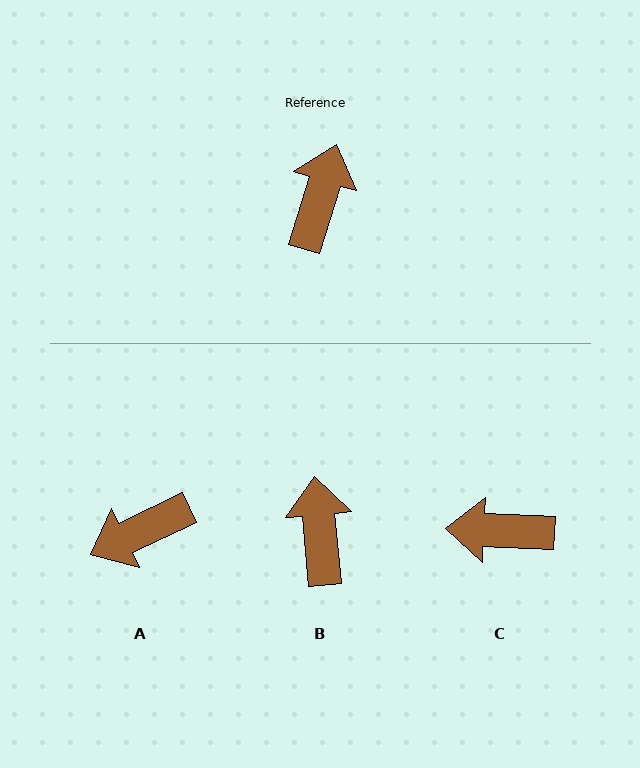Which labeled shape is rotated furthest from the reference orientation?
A, about 133 degrees away.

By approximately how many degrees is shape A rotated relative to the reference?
Approximately 133 degrees counter-clockwise.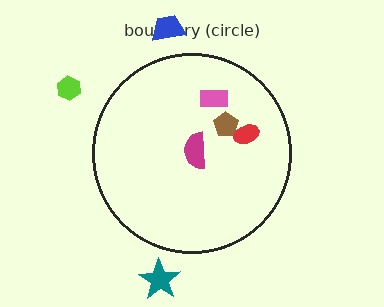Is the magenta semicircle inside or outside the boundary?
Inside.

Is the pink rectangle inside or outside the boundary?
Inside.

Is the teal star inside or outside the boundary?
Outside.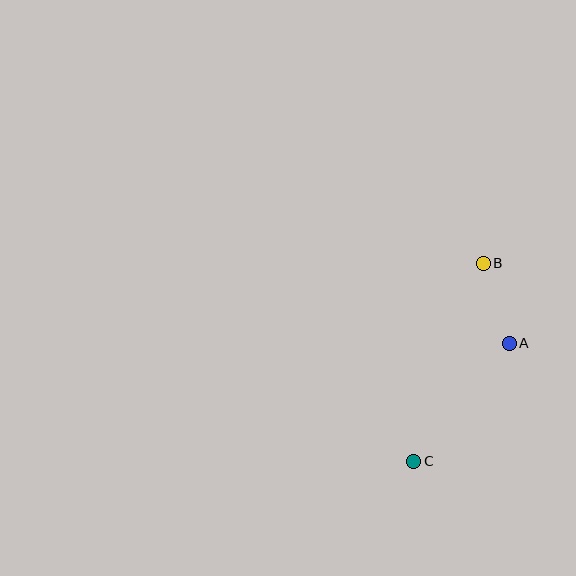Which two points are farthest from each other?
Points B and C are farthest from each other.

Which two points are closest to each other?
Points A and B are closest to each other.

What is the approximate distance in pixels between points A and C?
The distance between A and C is approximately 152 pixels.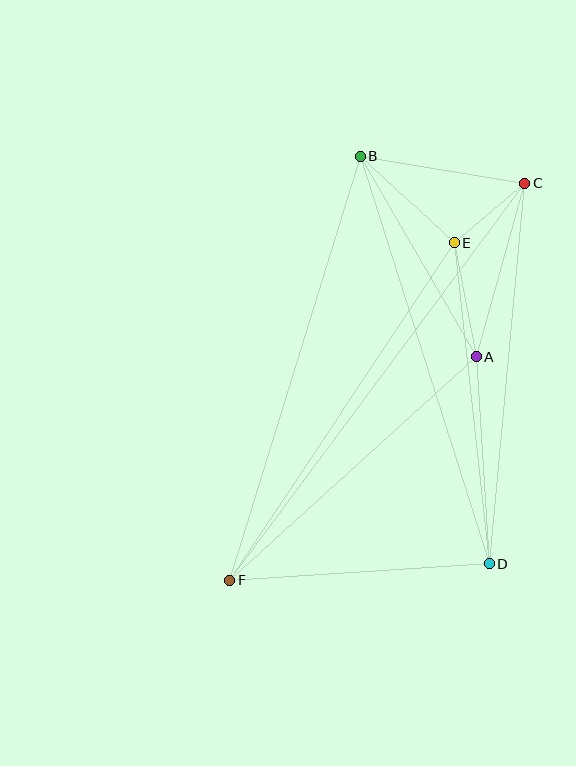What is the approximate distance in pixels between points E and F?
The distance between E and F is approximately 406 pixels.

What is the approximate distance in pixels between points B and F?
The distance between B and F is approximately 444 pixels.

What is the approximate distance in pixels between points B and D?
The distance between B and D is approximately 427 pixels.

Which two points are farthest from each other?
Points C and F are farthest from each other.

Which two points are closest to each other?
Points C and E are closest to each other.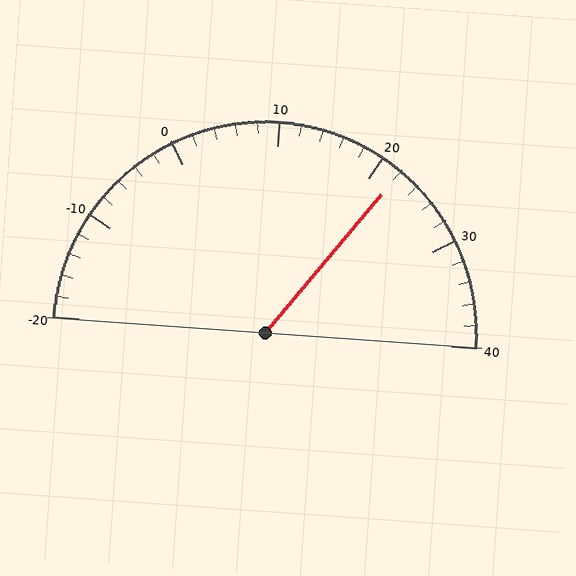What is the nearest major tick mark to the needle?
The nearest major tick mark is 20.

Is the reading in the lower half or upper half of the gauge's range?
The reading is in the upper half of the range (-20 to 40).